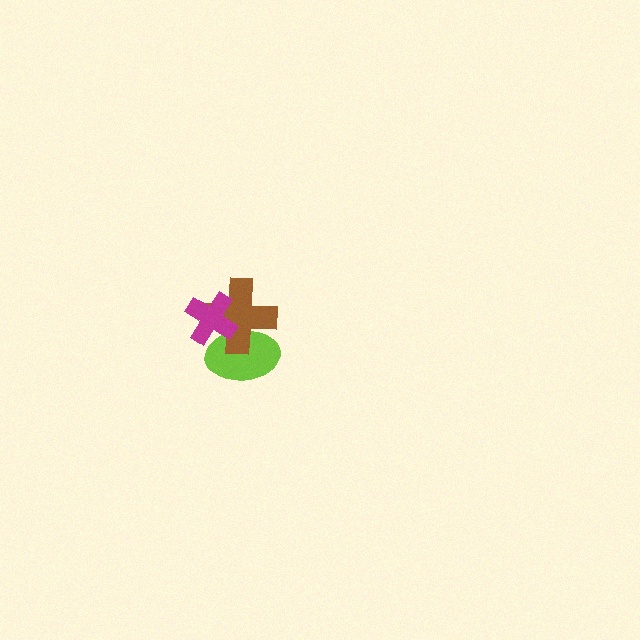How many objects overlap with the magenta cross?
2 objects overlap with the magenta cross.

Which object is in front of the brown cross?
The magenta cross is in front of the brown cross.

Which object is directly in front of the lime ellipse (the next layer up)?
The brown cross is directly in front of the lime ellipse.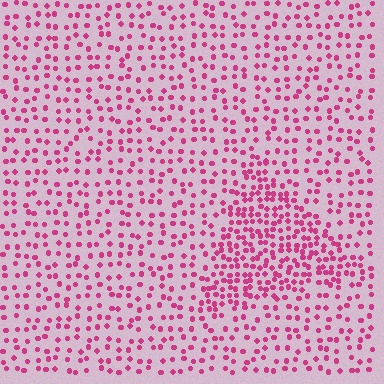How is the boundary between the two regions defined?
The boundary is defined by a change in element density (approximately 2.0x ratio). All elements are the same color, size, and shape.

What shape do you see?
I see a triangle.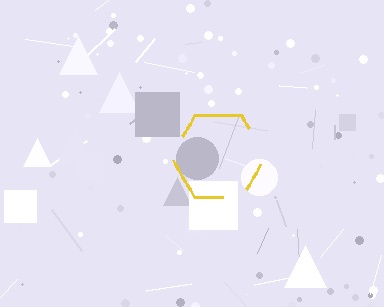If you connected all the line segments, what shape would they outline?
They would outline a hexagon.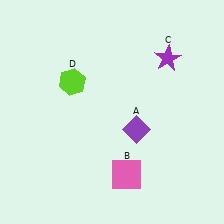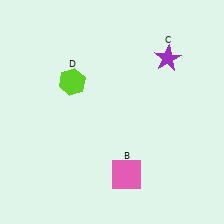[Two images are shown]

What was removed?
The purple diamond (A) was removed in Image 2.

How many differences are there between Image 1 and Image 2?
There is 1 difference between the two images.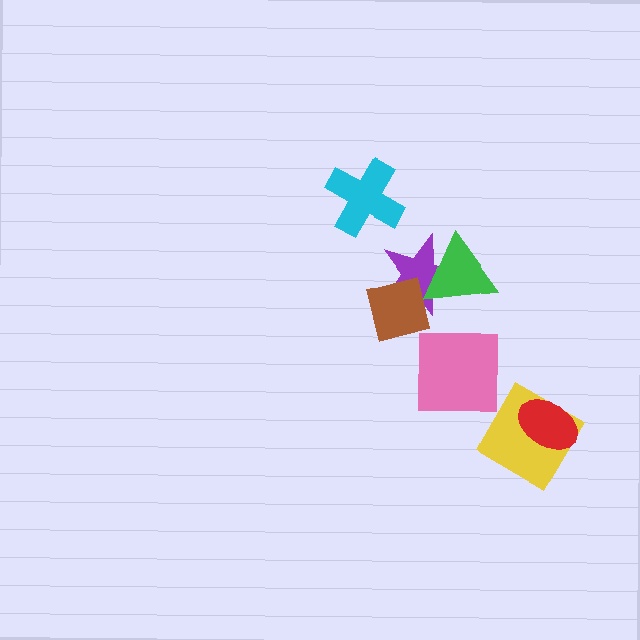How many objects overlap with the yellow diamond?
1 object overlaps with the yellow diamond.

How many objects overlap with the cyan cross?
0 objects overlap with the cyan cross.